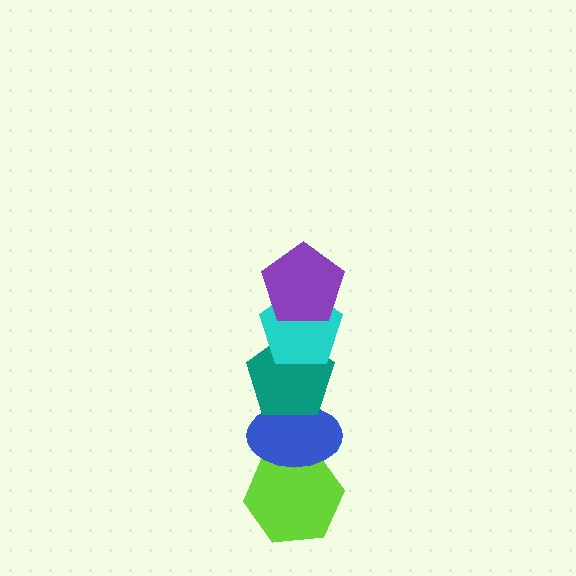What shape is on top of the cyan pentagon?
The purple pentagon is on top of the cyan pentagon.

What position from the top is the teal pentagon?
The teal pentagon is 3rd from the top.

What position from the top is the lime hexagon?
The lime hexagon is 5th from the top.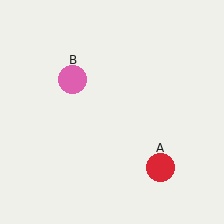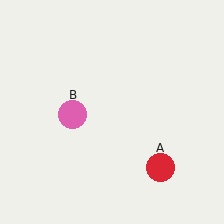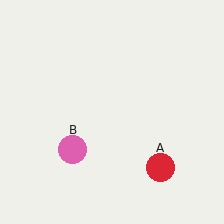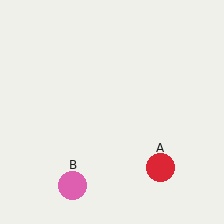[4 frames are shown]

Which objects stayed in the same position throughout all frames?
Red circle (object A) remained stationary.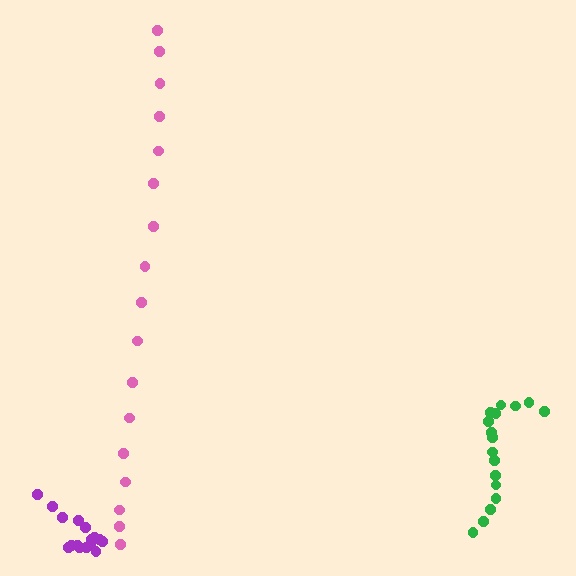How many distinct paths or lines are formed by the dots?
There are 3 distinct paths.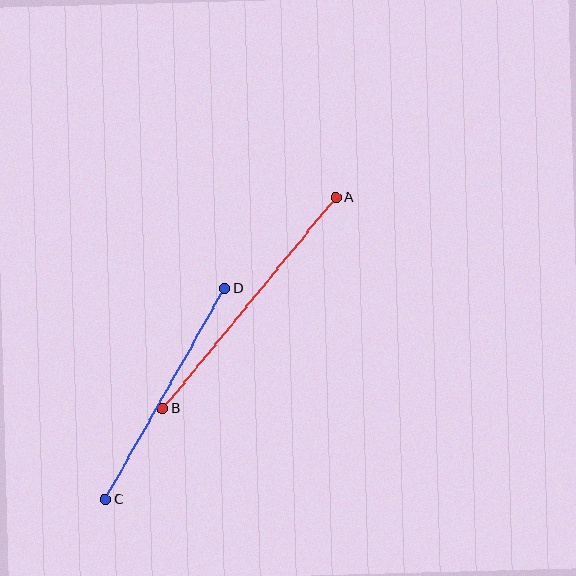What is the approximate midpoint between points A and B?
The midpoint is at approximately (249, 303) pixels.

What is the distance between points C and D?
The distance is approximately 242 pixels.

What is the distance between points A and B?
The distance is approximately 273 pixels.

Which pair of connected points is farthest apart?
Points A and B are farthest apart.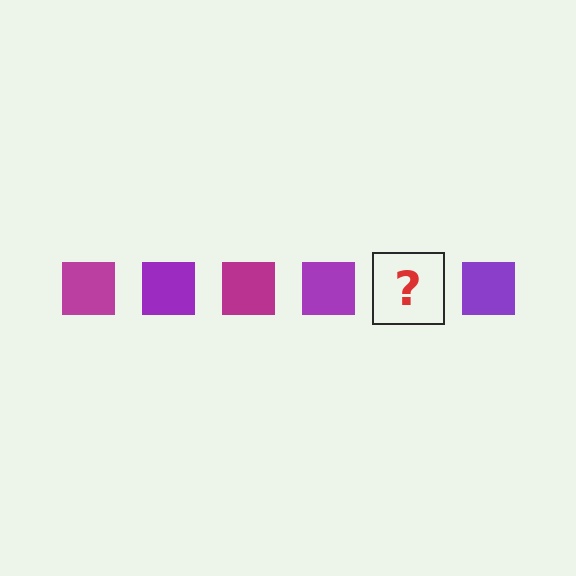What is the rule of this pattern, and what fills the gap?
The rule is that the pattern cycles through magenta, purple squares. The gap should be filled with a magenta square.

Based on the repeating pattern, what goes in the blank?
The blank should be a magenta square.